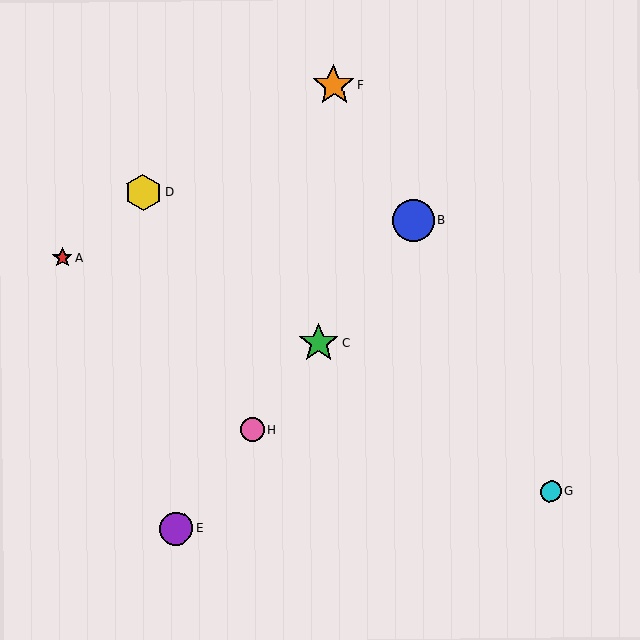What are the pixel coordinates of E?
Object E is at (176, 529).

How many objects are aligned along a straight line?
4 objects (B, C, E, H) are aligned along a straight line.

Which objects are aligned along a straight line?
Objects B, C, E, H are aligned along a straight line.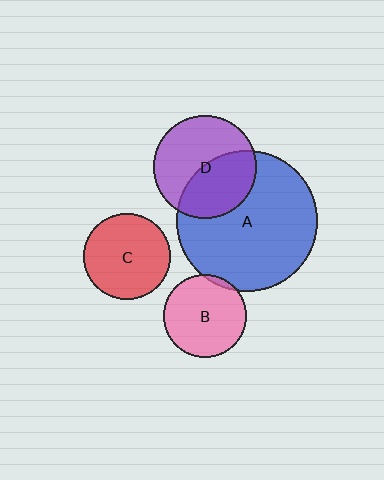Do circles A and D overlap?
Yes.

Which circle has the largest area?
Circle A (blue).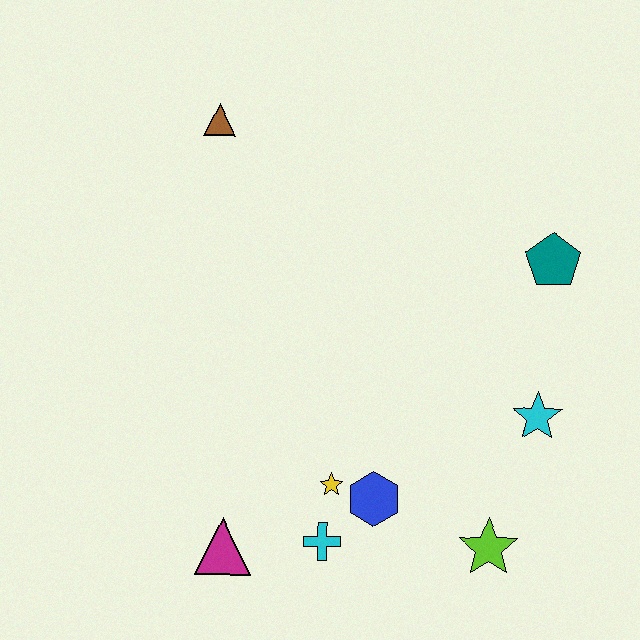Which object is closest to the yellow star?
The blue hexagon is closest to the yellow star.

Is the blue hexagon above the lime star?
Yes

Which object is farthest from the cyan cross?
The brown triangle is farthest from the cyan cross.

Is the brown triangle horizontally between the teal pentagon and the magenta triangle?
No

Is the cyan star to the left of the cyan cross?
No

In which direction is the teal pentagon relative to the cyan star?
The teal pentagon is above the cyan star.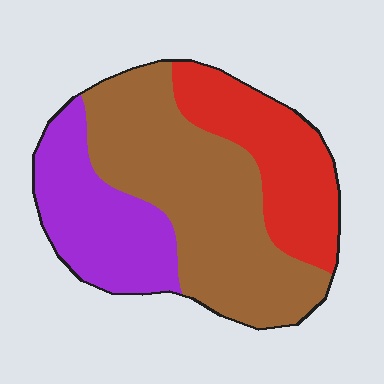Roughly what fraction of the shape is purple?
Purple covers roughly 25% of the shape.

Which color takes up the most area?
Brown, at roughly 50%.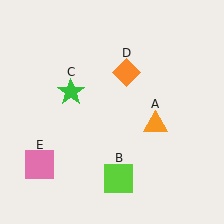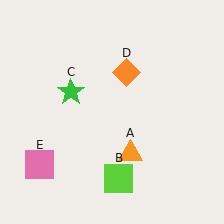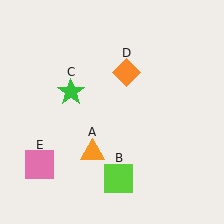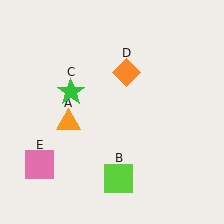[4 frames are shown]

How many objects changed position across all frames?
1 object changed position: orange triangle (object A).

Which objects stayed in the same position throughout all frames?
Lime square (object B) and green star (object C) and orange diamond (object D) and pink square (object E) remained stationary.